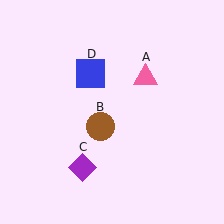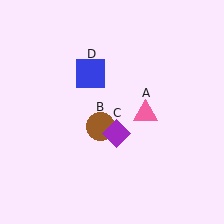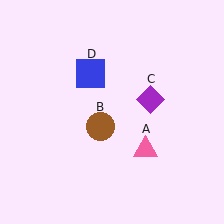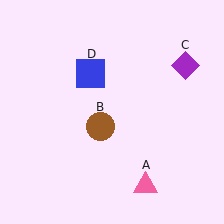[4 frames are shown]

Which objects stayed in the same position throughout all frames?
Brown circle (object B) and blue square (object D) remained stationary.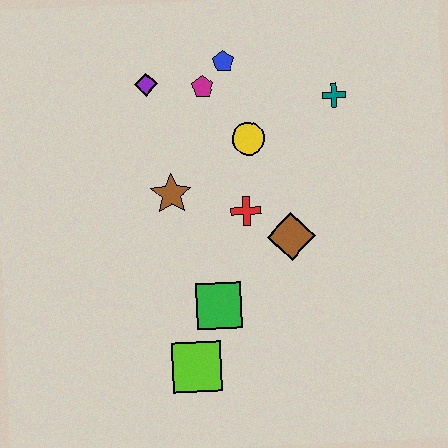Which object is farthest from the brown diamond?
The purple diamond is farthest from the brown diamond.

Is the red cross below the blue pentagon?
Yes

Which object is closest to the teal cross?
The yellow circle is closest to the teal cross.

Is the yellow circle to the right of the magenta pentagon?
Yes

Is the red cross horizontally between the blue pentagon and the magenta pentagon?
No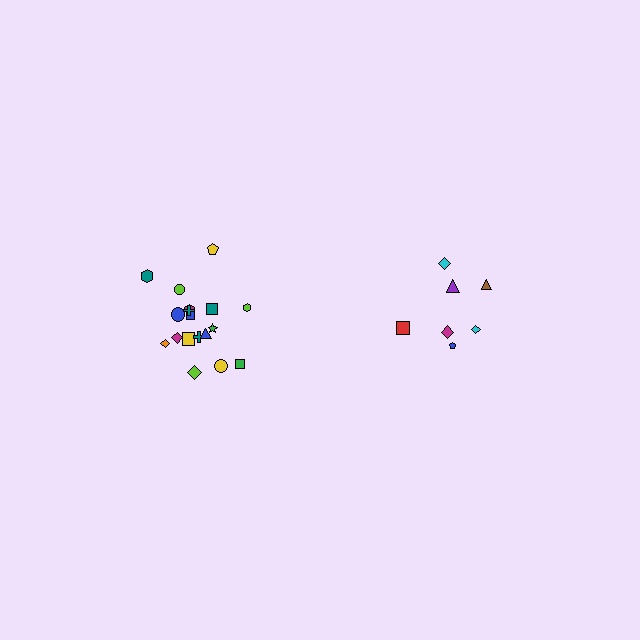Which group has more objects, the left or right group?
The left group.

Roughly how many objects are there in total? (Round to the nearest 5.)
Roughly 25 objects in total.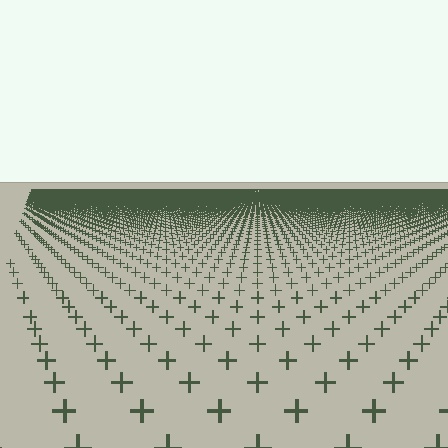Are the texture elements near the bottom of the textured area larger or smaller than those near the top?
Larger. Near the bottom, elements are closer to the viewer and appear at a bigger on-screen size.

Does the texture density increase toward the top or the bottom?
Density increases toward the top.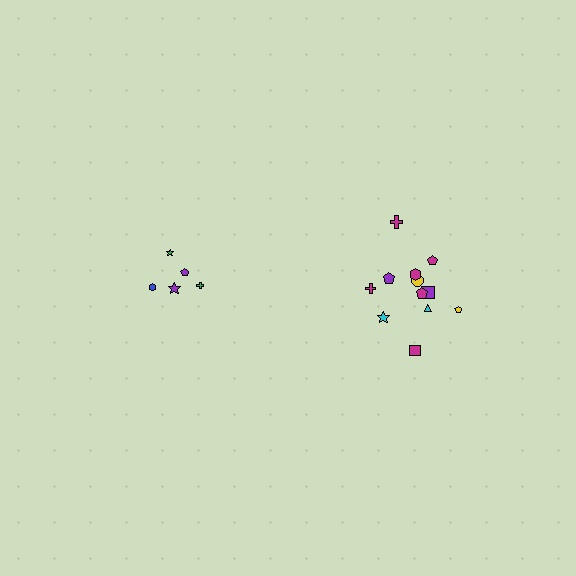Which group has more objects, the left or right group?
The right group.